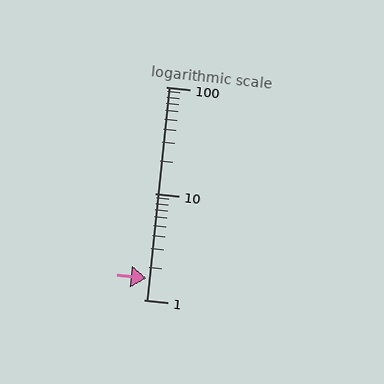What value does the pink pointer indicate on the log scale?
The pointer indicates approximately 1.6.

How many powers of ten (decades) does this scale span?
The scale spans 2 decades, from 1 to 100.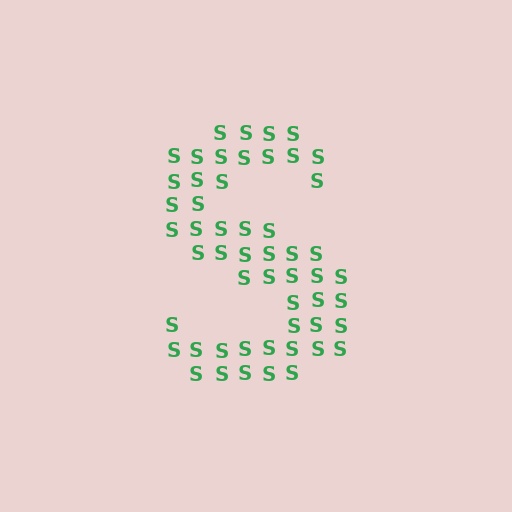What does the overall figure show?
The overall figure shows the letter S.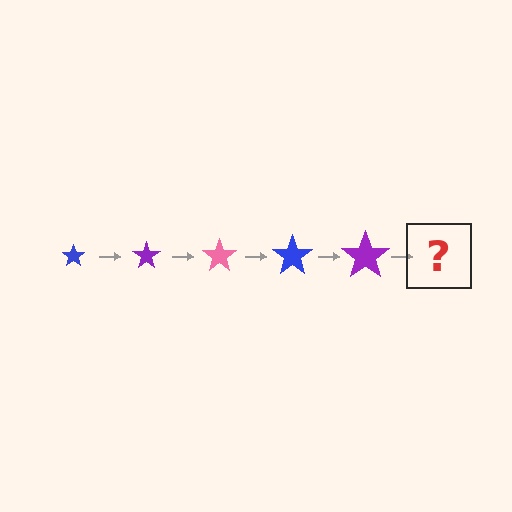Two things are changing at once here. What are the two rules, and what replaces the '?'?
The two rules are that the star grows larger each step and the color cycles through blue, purple, and pink. The '?' should be a pink star, larger than the previous one.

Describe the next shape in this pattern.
It should be a pink star, larger than the previous one.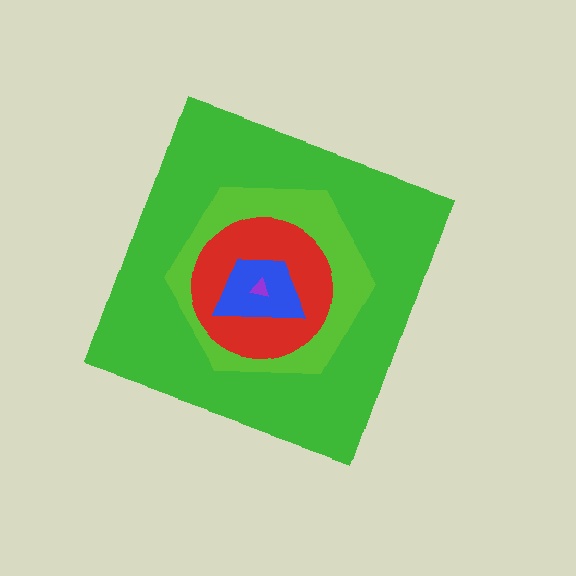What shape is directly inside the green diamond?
The lime hexagon.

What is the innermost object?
The purple triangle.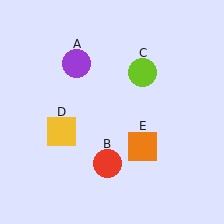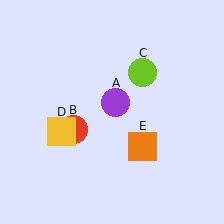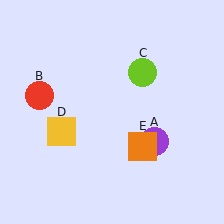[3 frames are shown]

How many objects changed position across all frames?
2 objects changed position: purple circle (object A), red circle (object B).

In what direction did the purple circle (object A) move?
The purple circle (object A) moved down and to the right.